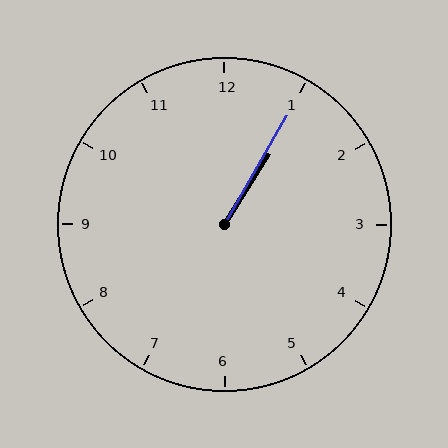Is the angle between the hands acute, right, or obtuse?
It is acute.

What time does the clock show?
1:05.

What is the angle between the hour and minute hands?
Approximately 2 degrees.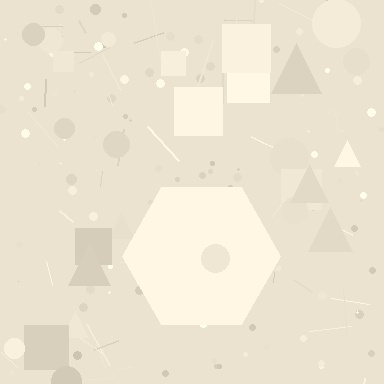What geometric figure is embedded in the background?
A hexagon is embedded in the background.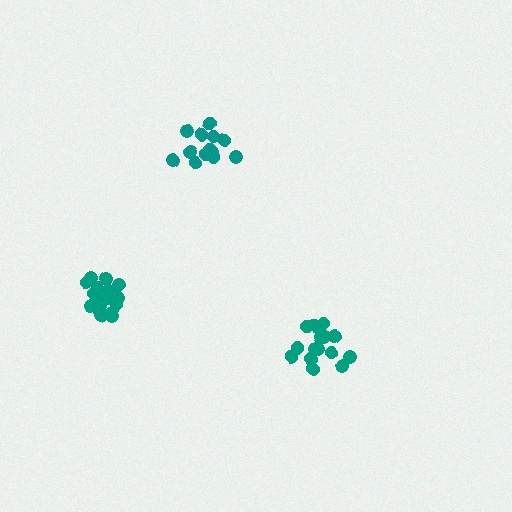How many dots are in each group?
Group 1: 16 dots, Group 2: 19 dots, Group 3: 14 dots (49 total).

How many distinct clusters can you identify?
There are 3 distinct clusters.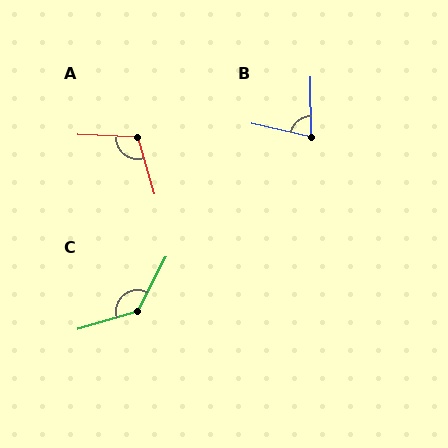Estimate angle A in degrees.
Approximately 108 degrees.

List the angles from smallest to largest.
B (77°), A (108°), C (134°).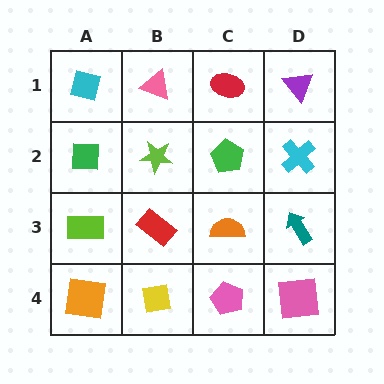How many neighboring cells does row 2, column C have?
4.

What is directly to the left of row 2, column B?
A green square.